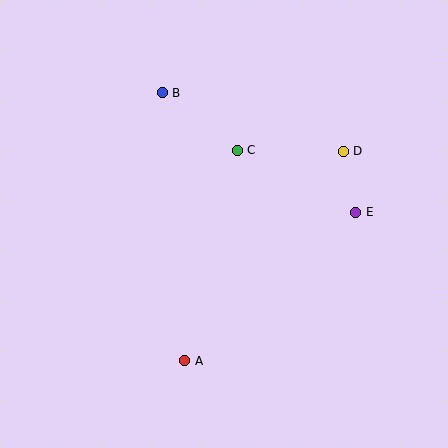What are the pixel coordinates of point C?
Point C is at (237, 150).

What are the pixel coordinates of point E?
Point E is at (356, 212).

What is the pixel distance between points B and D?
The distance between B and D is 190 pixels.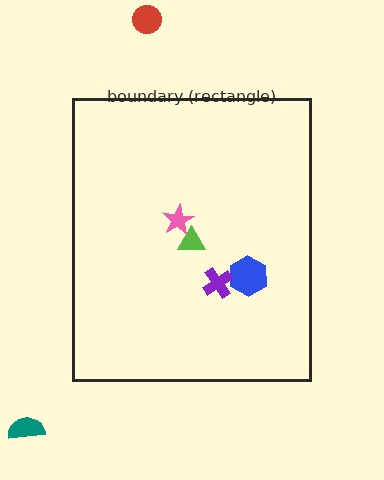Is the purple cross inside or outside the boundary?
Inside.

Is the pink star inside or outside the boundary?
Inside.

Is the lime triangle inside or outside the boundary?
Inside.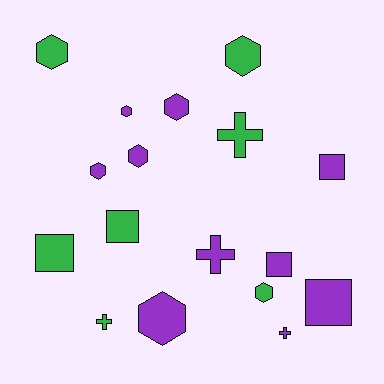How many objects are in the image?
There are 17 objects.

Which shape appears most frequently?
Hexagon, with 8 objects.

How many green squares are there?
There are 2 green squares.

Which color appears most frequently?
Purple, with 10 objects.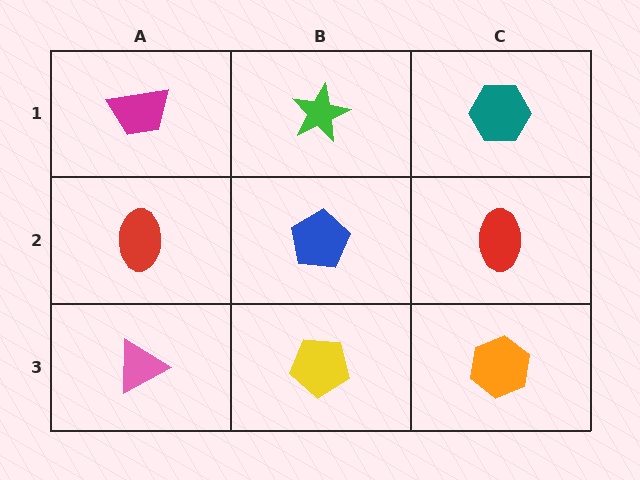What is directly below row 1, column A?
A red ellipse.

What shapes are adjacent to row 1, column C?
A red ellipse (row 2, column C), a green star (row 1, column B).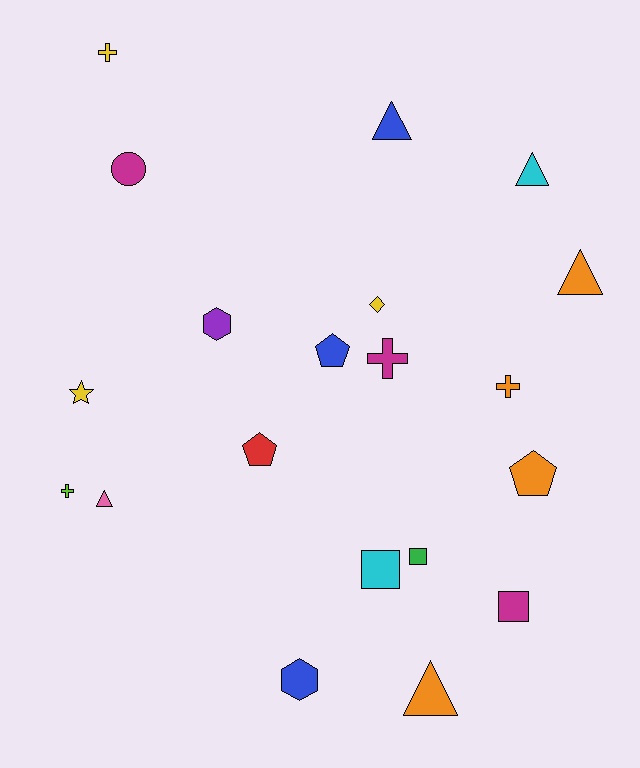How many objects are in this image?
There are 20 objects.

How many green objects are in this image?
There is 1 green object.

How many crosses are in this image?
There are 4 crosses.